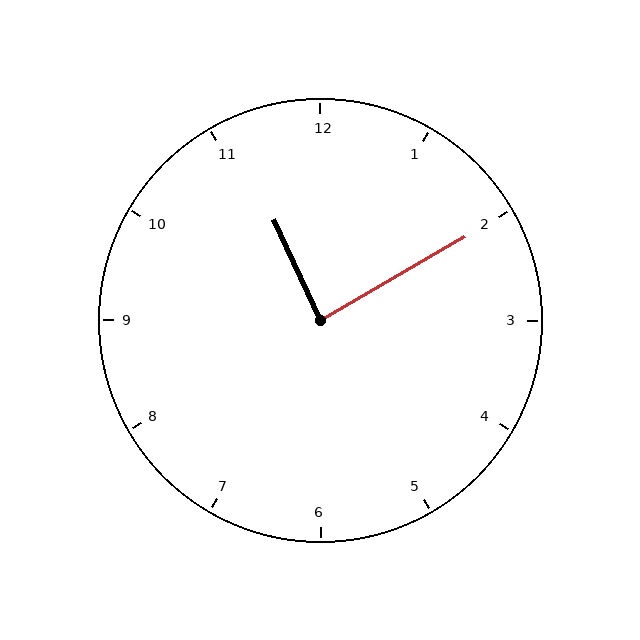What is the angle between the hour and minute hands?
Approximately 85 degrees.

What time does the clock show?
11:10.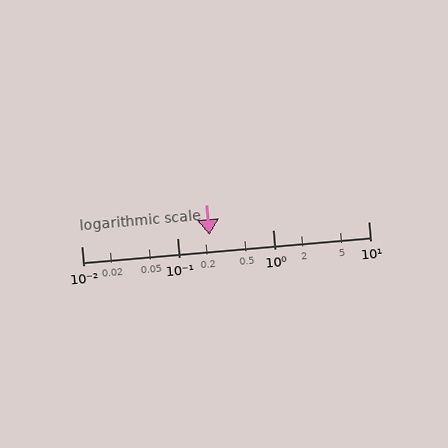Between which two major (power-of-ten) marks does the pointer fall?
The pointer is between 0.1 and 1.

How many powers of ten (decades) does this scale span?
The scale spans 3 decades, from 0.01 to 10.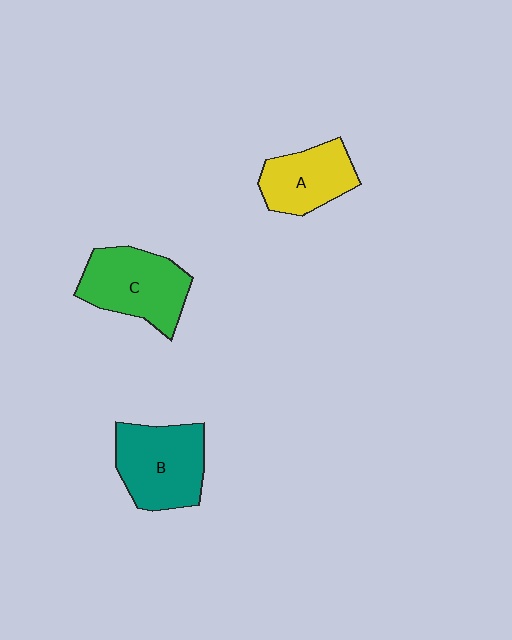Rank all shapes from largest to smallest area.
From largest to smallest: B (teal), C (green), A (yellow).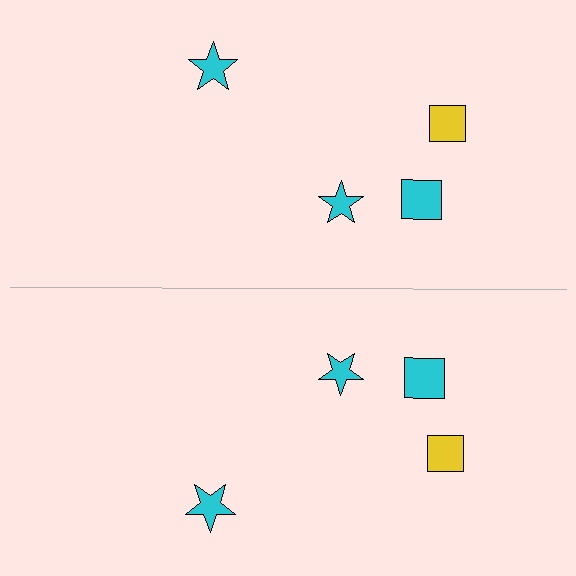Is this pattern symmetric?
Yes, this pattern has bilateral (reflection) symmetry.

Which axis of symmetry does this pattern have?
The pattern has a horizontal axis of symmetry running through the center of the image.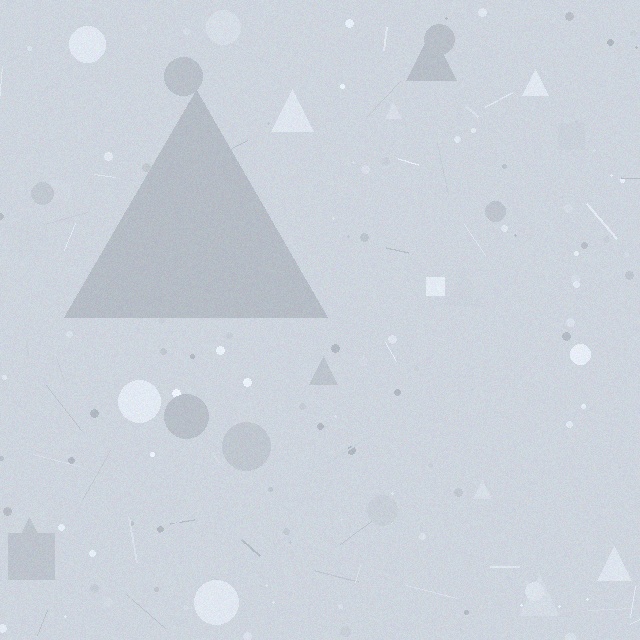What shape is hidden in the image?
A triangle is hidden in the image.